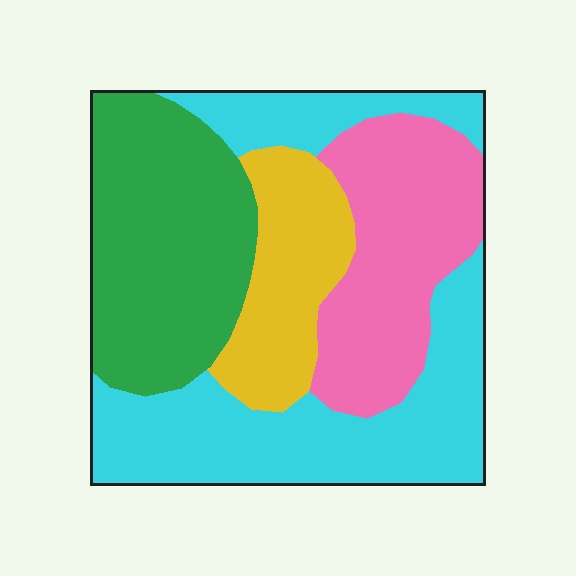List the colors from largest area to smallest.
From largest to smallest: cyan, green, pink, yellow.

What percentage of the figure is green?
Green takes up about one quarter (1/4) of the figure.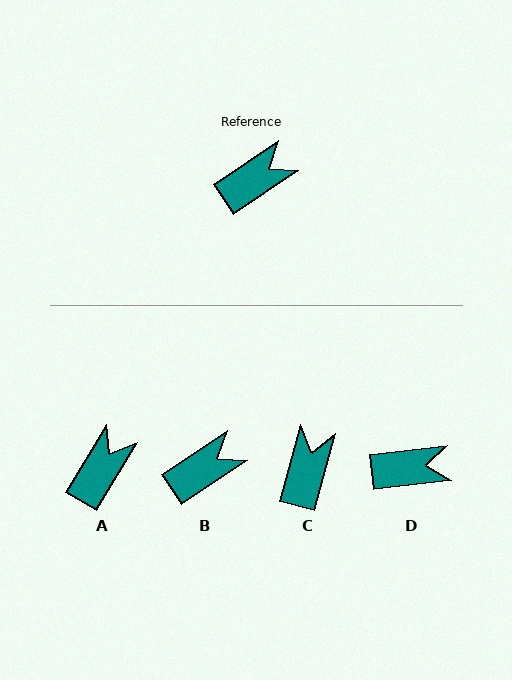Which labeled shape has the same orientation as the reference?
B.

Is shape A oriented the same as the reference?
No, it is off by about 25 degrees.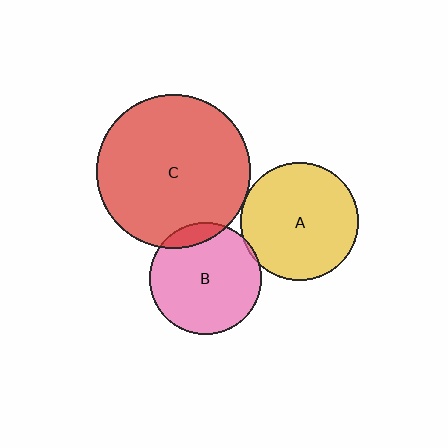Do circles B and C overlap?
Yes.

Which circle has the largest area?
Circle C (red).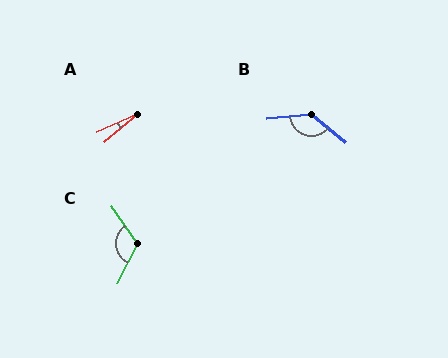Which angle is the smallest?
A, at approximately 16 degrees.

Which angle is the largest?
B, at approximately 135 degrees.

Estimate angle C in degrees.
Approximately 118 degrees.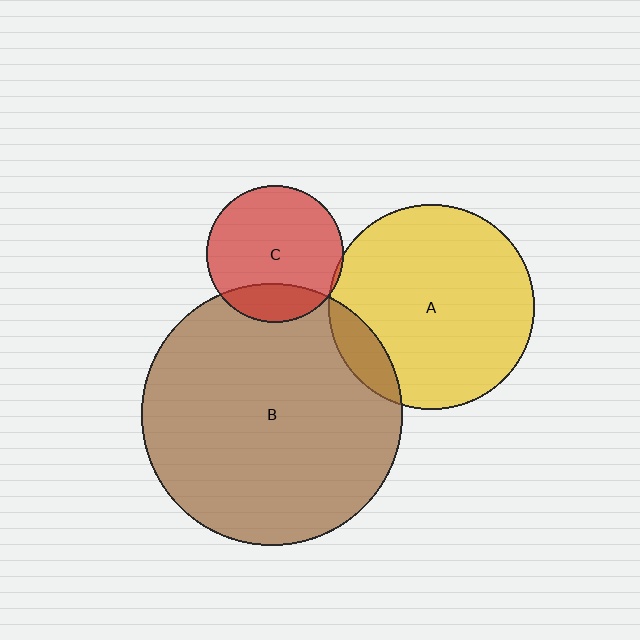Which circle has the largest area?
Circle B (brown).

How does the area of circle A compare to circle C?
Approximately 2.2 times.